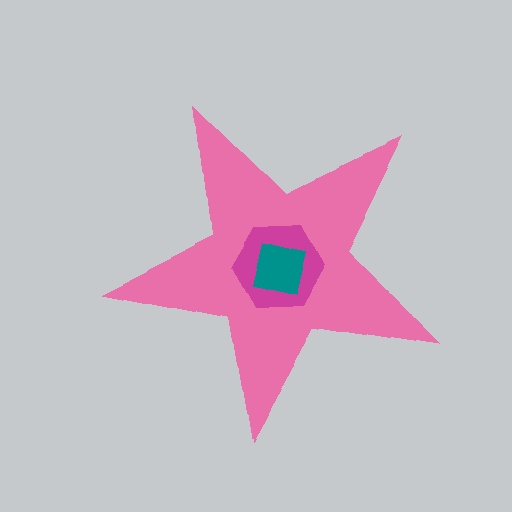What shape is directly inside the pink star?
The magenta hexagon.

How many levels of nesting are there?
3.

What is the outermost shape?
The pink star.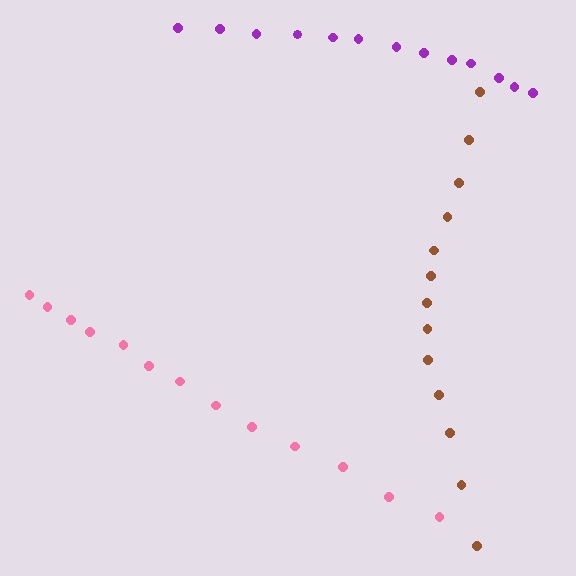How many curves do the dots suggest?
There are 3 distinct paths.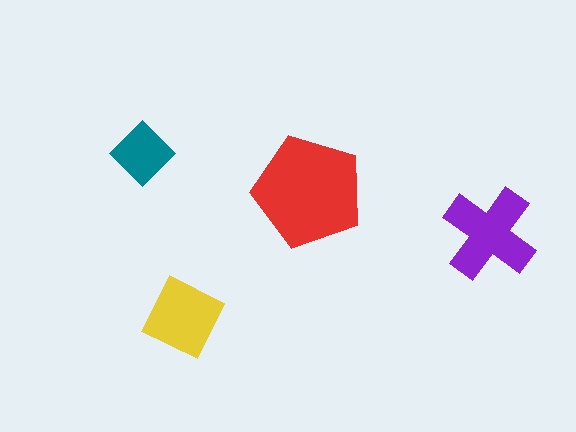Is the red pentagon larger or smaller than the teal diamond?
Larger.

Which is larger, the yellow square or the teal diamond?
The yellow square.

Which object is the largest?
The red pentagon.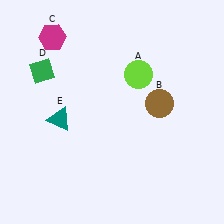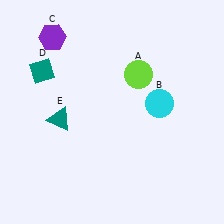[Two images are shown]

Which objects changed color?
B changed from brown to cyan. C changed from magenta to purple. D changed from green to teal.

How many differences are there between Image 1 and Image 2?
There are 3 differences between the two images.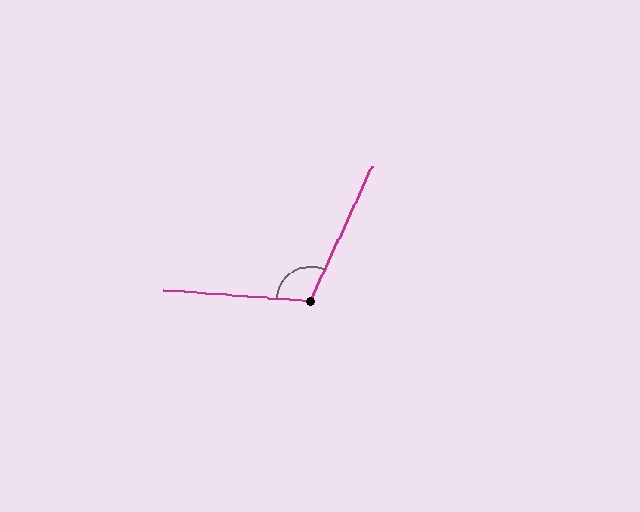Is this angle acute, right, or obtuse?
It is obtuse.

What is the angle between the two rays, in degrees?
Approximately 110 degrees.